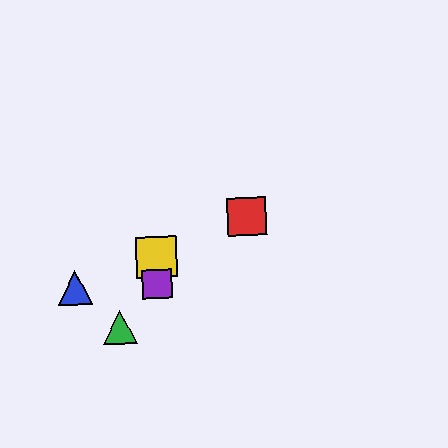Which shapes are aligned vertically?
The yellow square, the purple square are aligned vertically.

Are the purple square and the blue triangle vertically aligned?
No, the purple square is at x≈157 and the blue triangle is at x≈75.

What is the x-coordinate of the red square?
The red square is at x≈246.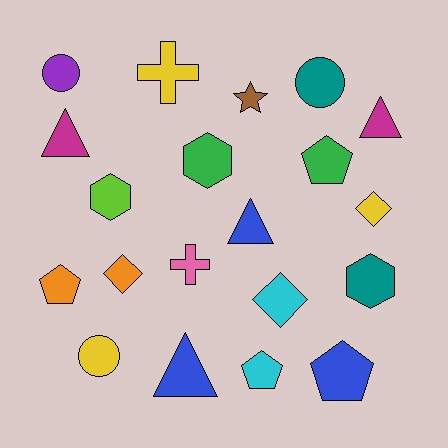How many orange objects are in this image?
There are 2 orange objects.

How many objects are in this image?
There are 20 objects.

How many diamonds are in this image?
There are 3 diamonds.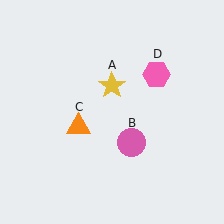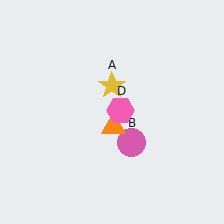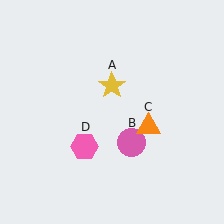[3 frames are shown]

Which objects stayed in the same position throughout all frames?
Yellow star (object A) and pink circle (object B) remained stationary.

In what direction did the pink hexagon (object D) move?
The pink hexagon (object D) moved down and to the left.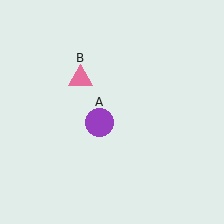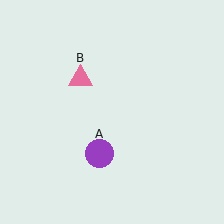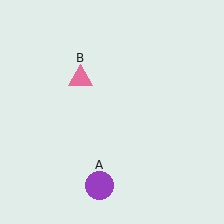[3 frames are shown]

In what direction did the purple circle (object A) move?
The purple circle (object A) moved down.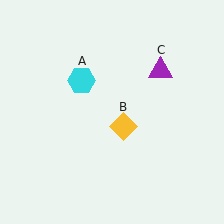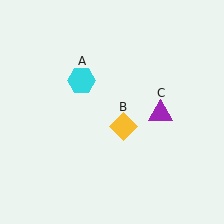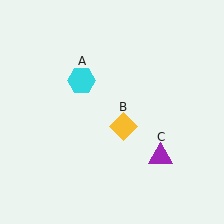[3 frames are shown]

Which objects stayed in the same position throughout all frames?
Cyan hexagon (object A) and yellow diamond (object B) remained stationary.